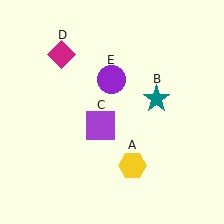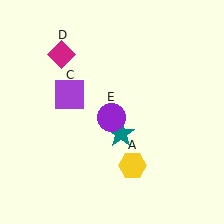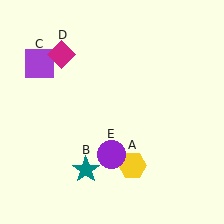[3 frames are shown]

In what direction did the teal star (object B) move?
The teal star (object B) moved down and to the left.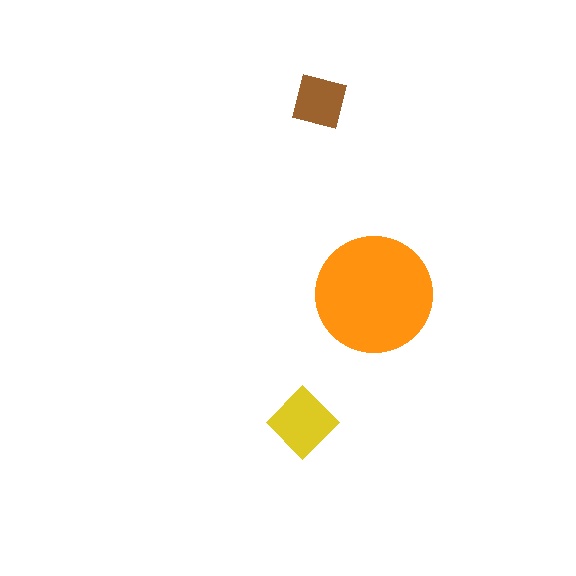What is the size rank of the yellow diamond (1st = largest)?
2nd.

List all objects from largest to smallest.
The orange circle, the yellow diamond, the brown square.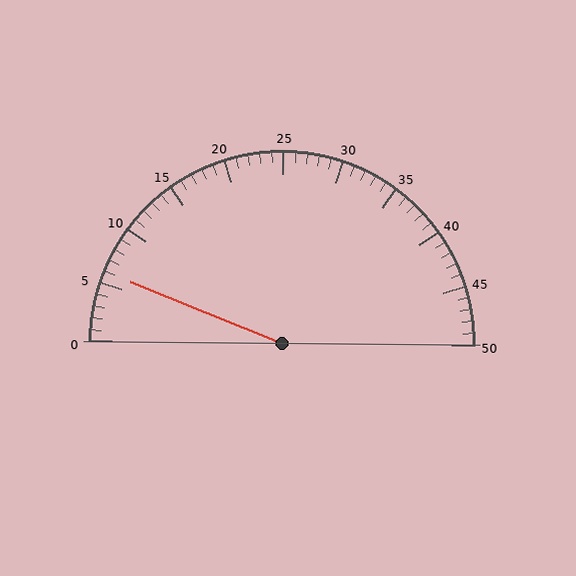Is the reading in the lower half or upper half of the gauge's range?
The reading is in the lower half of the range (0 to 50).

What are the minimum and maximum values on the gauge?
The gauge ranges from 0 to 50.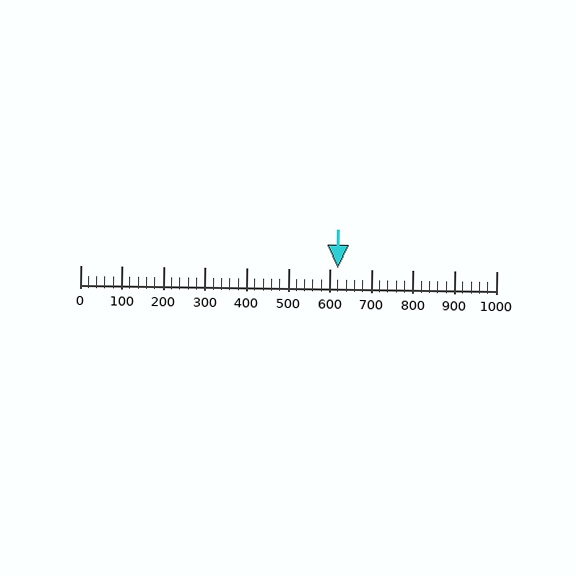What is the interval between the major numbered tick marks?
The major tick marks are spaced 100 units apart.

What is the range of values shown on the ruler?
The ruler shows values from 0 to 1000.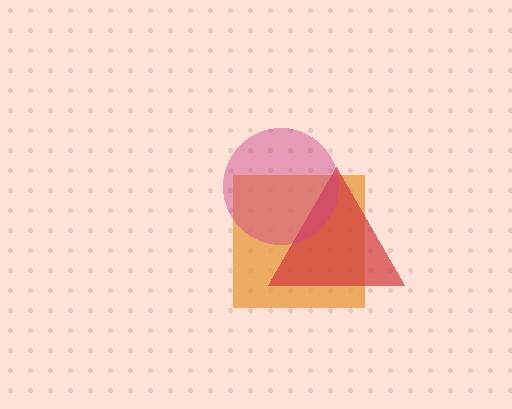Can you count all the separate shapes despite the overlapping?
Yes, there are 3 separate shapes.